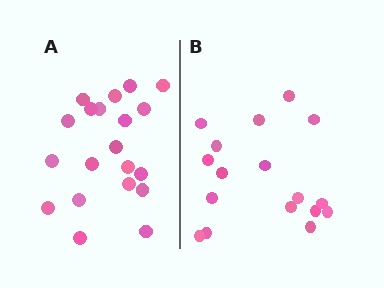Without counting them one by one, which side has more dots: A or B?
Region A (the left region) has more dots.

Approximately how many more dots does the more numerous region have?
Region A has just a few more — roughly 2 or 3 more dots than region B.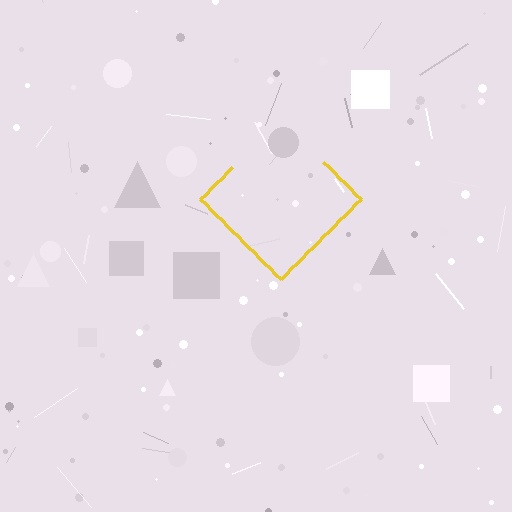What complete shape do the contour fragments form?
The contour fragments form a diamond.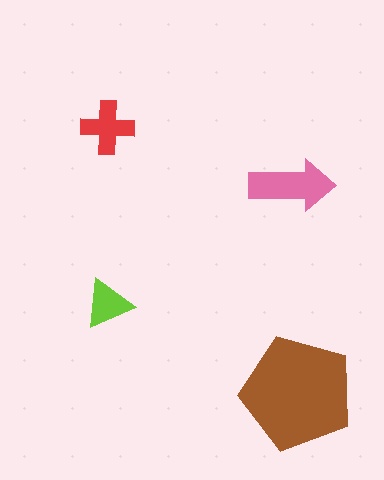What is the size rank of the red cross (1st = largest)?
3rd.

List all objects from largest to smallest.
The brown pentagon, the pink arrow, the red cross, the lime triangle.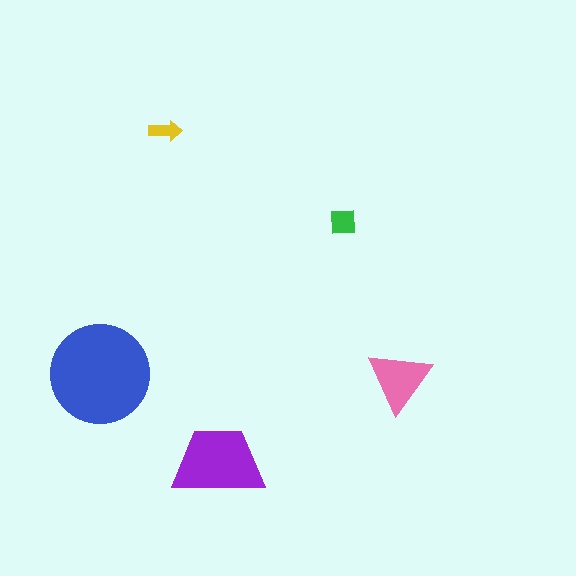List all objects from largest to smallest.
The blue circle, the purple trapezoid, the pink triangle, the green square, the yellow arrow.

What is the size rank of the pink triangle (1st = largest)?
3rd.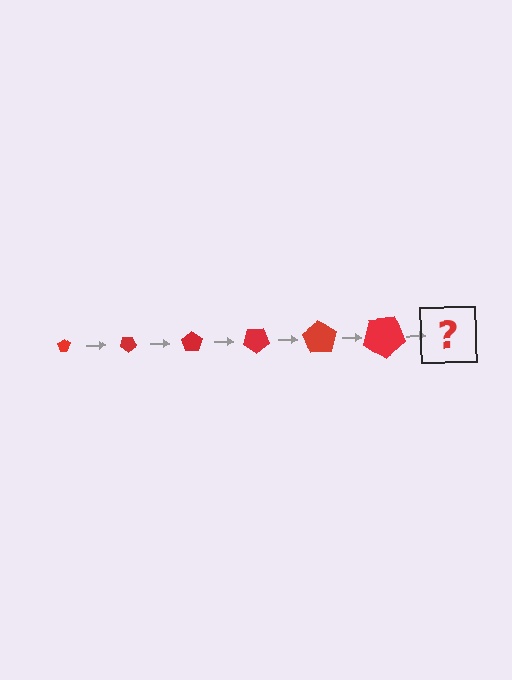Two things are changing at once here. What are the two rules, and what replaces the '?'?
The two rules are that the pentagon grows larger each step and it rotates 35 degrees each step. The '?' should be a pentagon, larger than the previous one and rotated 210 degrees from the start.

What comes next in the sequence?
The next element should be a pentagon, larger than the previous one and rotated 210 degrees from the start.